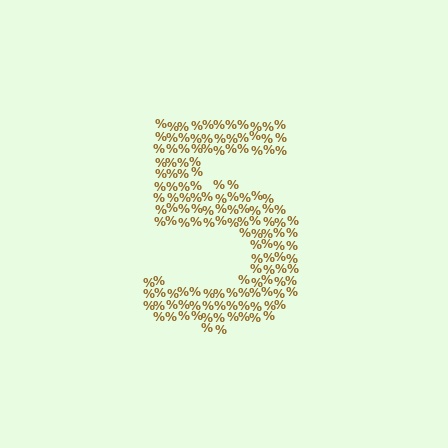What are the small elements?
The small elements are percent signs.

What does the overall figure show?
The overall figure shows the digit 5.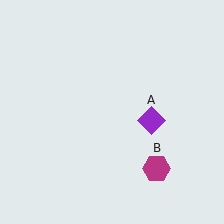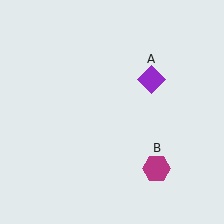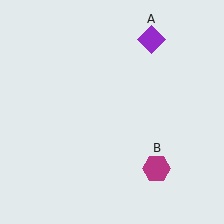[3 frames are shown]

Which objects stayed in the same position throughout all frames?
Magenta hexagon (object B) remained stationary.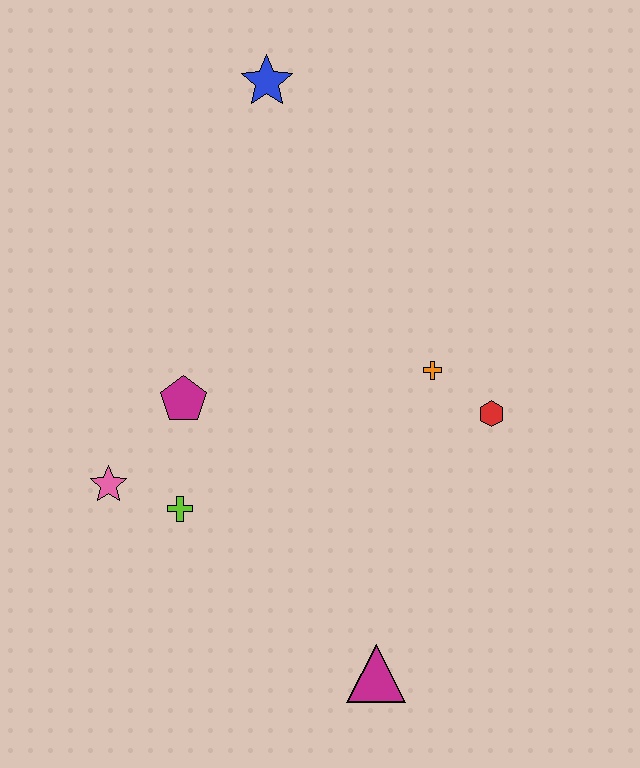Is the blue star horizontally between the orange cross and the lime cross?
Yes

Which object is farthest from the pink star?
The blue star is farthest from the pink star.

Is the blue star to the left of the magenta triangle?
Yes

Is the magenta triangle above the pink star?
No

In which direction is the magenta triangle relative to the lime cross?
The magenta triangle is to the right of the lime cross.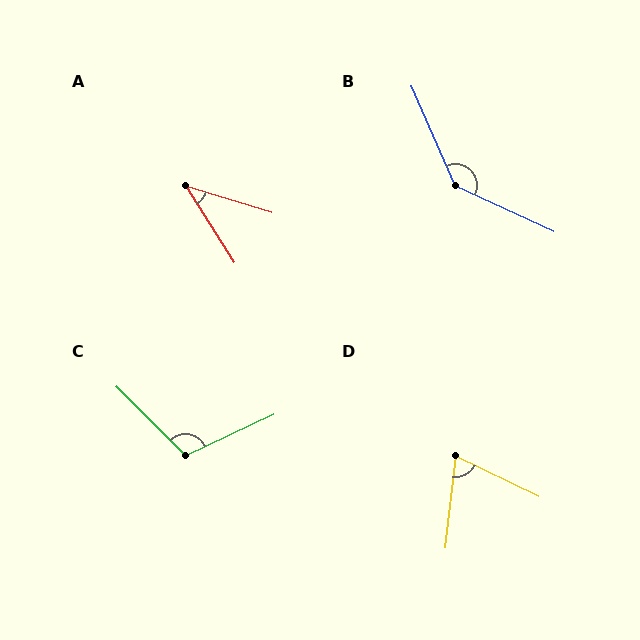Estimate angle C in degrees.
Approximately 110 degrees.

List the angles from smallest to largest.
A (41°), D (70°), C (110°), B (139°).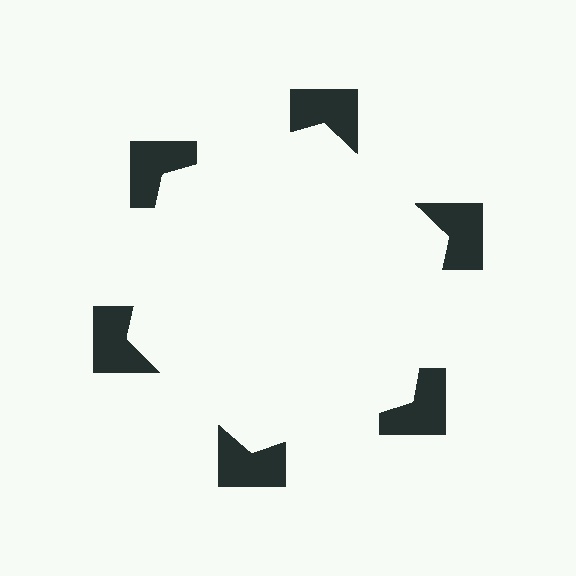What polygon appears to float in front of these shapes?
An illusory hexagon — its edges are inferred from the aligned wedge cuts in the notched squares, not physically drawn.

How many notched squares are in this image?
There are 6 — one at each vertex of the illusory hexagon.